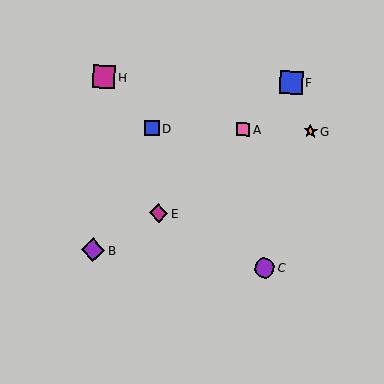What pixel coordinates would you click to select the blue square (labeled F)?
Click at (291, 83) to select the blue square F.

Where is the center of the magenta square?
The center of the magenta square is at (104, 77).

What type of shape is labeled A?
Shape A is a pink square.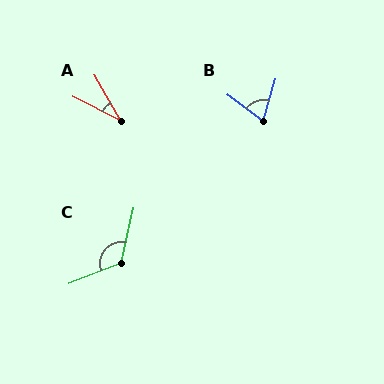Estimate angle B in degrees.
Approximately 70 degrees.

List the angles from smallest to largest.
A (34°), B (70°), C (124°).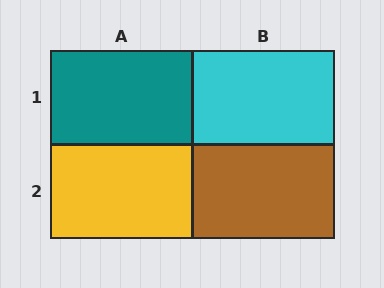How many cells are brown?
1 cell is brown.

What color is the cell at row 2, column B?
Brown.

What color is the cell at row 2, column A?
Yellow.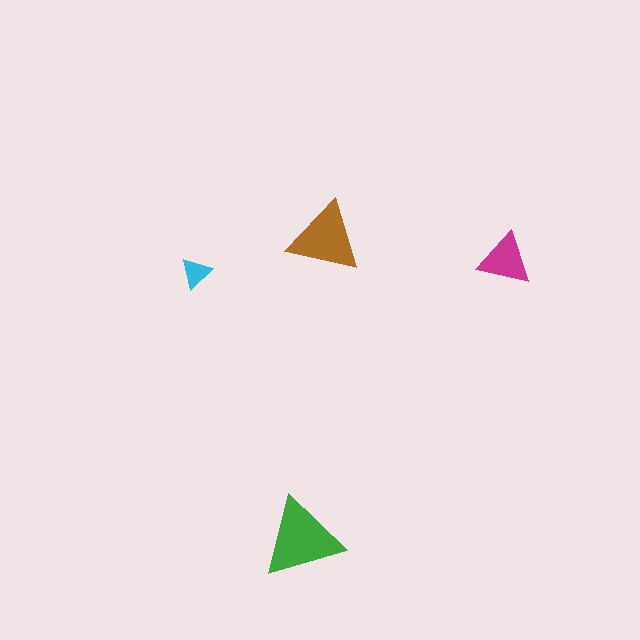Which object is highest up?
The brown triangle is topmost.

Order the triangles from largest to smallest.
the green one, the brown one, the magenta one, the cyan one.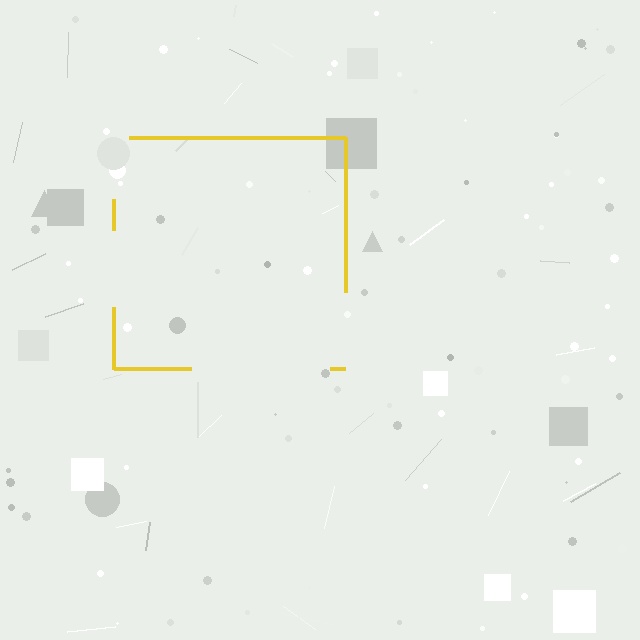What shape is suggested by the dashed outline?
The dashed outline suggests a square.